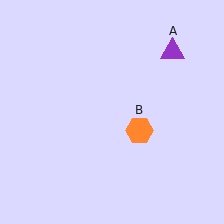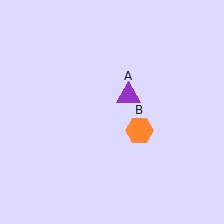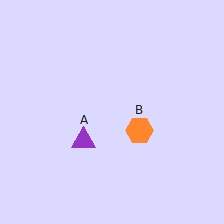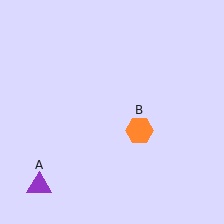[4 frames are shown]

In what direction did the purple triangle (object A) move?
The purple triangle (object A) moved down and to the left.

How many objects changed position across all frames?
1 object changed position: purple triangle (object A).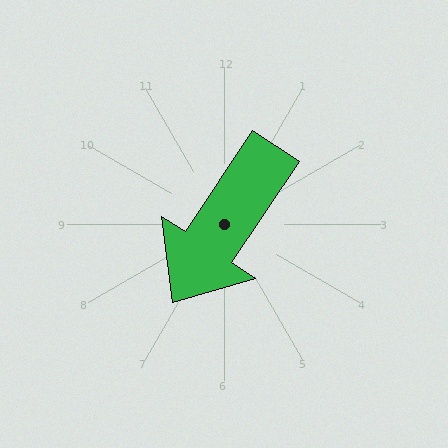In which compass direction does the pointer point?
Southwest.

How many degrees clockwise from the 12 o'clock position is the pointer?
Approximately 213 degrees.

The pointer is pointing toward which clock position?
Roughly 7 o'clock.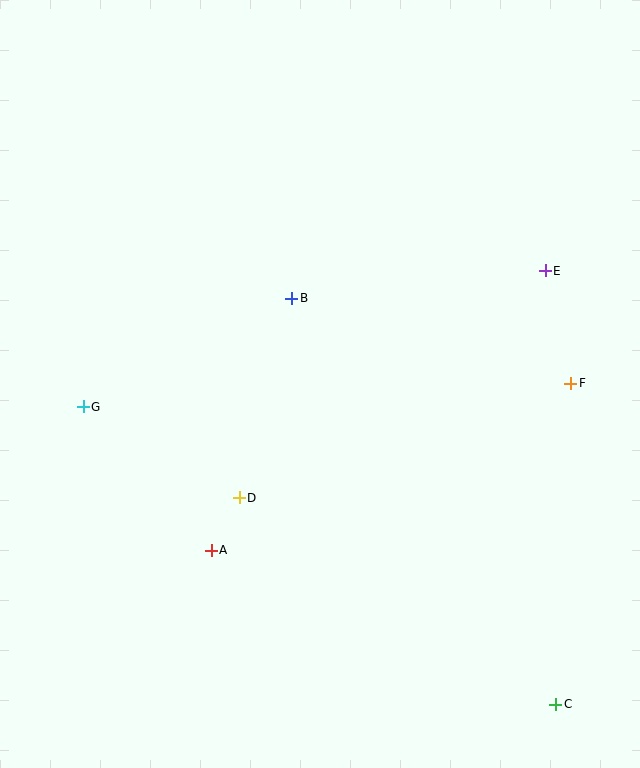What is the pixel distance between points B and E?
The distance between B and E is 255 pixels.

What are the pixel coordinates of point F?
Point F is at (571, 383).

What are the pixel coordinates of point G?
Point G is at (83, 407).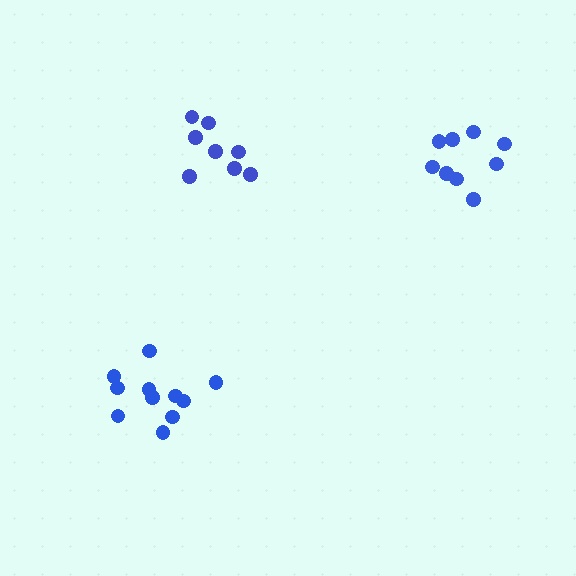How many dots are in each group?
Group 1: 9 dots, Group 2: 11 dots, Group 3: 8 dots (28 total).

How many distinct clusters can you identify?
There are 3 distinct clusters.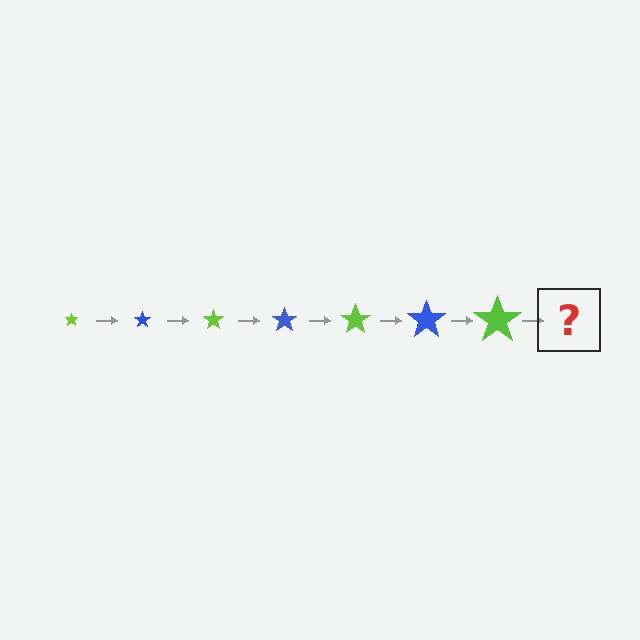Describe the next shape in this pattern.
It should be a blue star, larger than the previous one.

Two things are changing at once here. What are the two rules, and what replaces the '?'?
The two rules are that the star grows larger each step and the color cycles through lime and blue. The '?' should be a blue star, larger than the previous one.